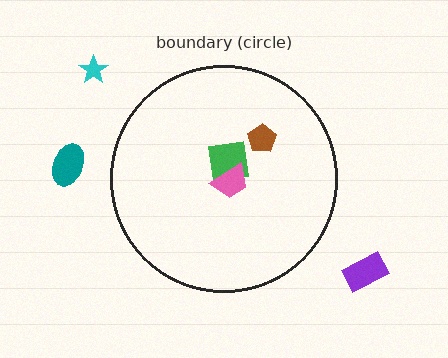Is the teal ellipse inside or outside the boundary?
Outside.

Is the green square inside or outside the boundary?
Inside.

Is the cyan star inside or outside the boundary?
Outside.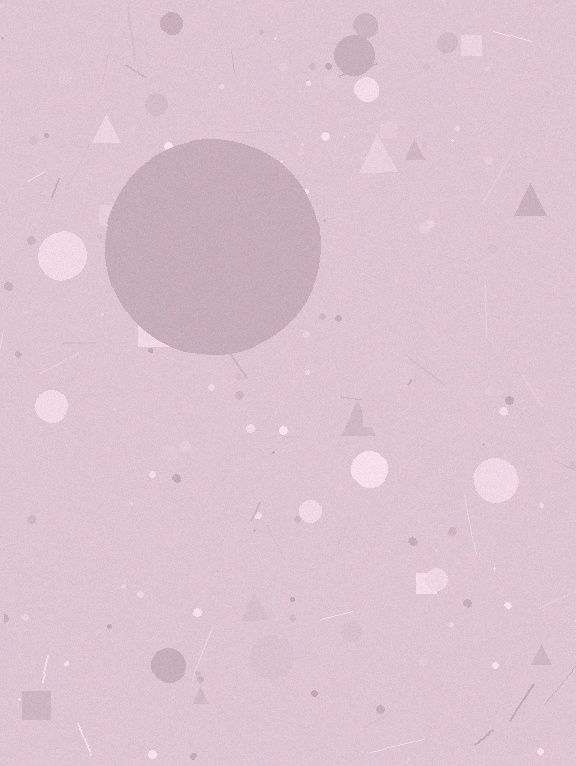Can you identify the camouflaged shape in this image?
The camouflaged shape is a circle.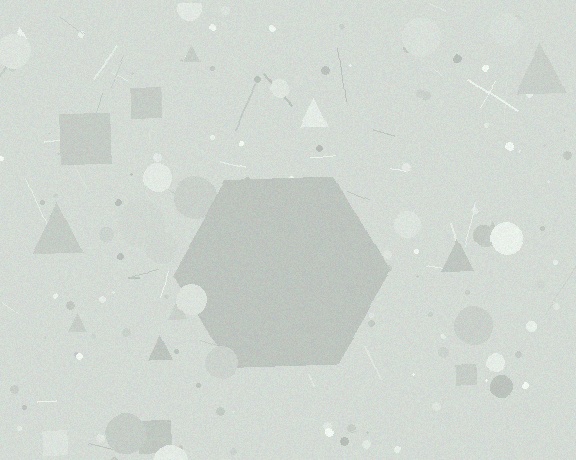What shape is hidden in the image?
A hexagon is hidden in the image.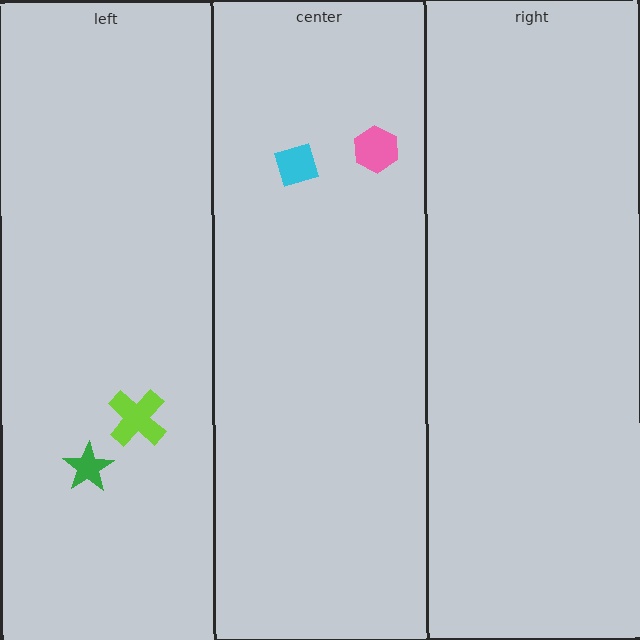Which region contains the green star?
The left region.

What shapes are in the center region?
The cyan diamond, the pink hexagon.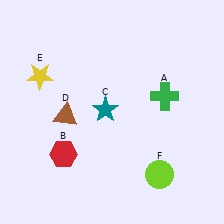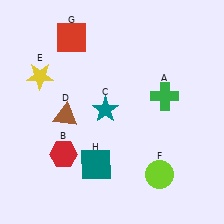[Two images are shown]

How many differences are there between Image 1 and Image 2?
There are 2 differences between the two images.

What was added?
A red square (G), a teal square (H) were added in Image 2.